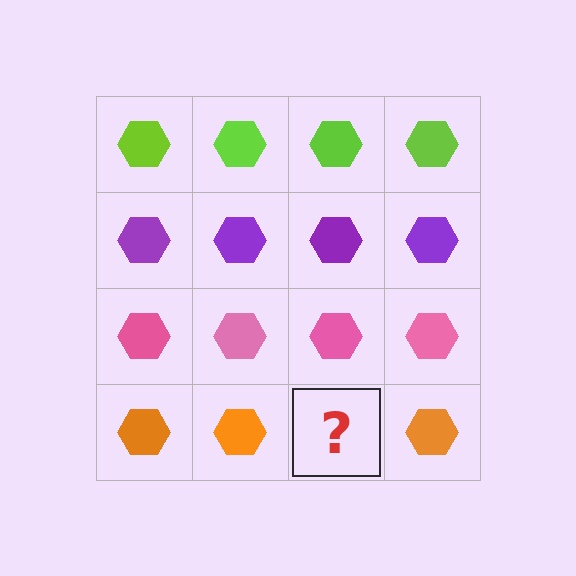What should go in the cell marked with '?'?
The missing cell should contain an orange hexagon.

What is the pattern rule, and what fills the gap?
The rule is that each row has a consistent color. The gap should be filled with an orange hexagon.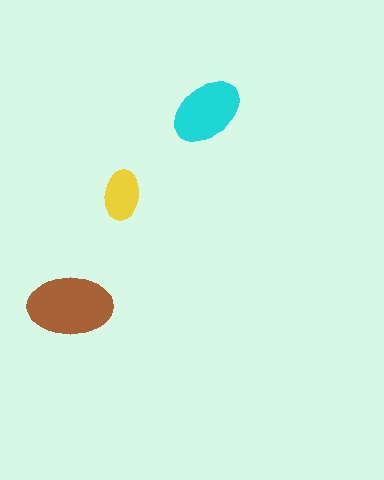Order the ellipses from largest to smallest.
the brown one, the cyan one, the yellow one.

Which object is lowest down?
The brown ellipse is bottommost.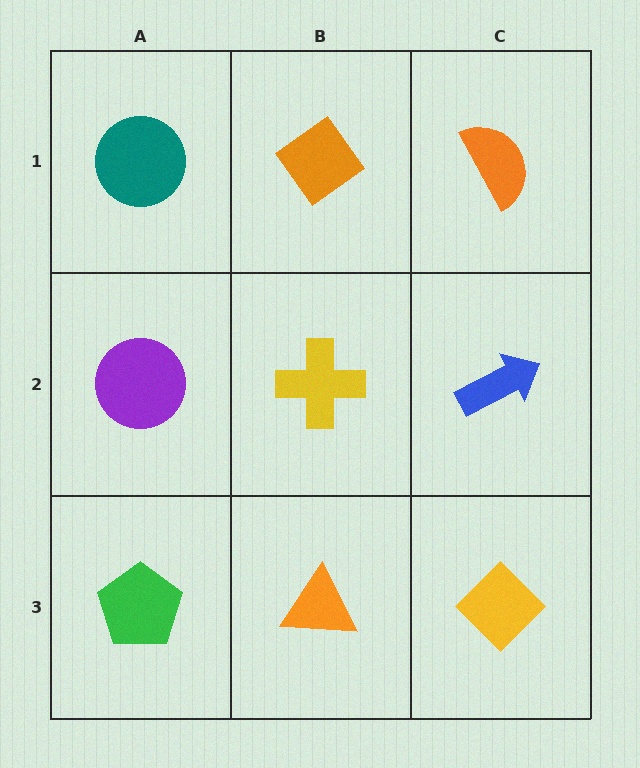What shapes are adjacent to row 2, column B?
An orange diamond (row 1, column B), an orange triangle (row 3, column B), a purple circle (row 2, column A), a blue arrow (row 2, column C).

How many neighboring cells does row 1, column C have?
2.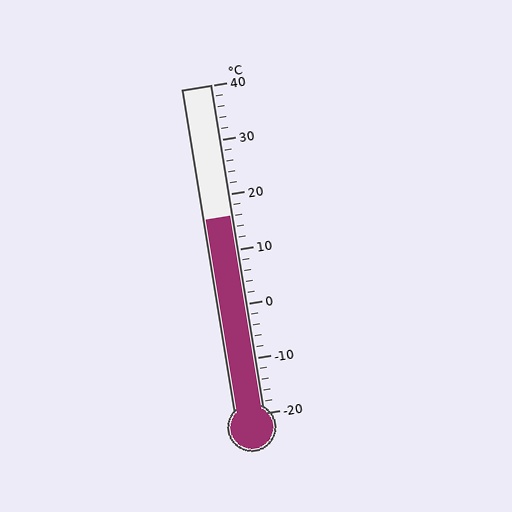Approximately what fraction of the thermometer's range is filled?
The thermometer is filled to approximately 60% of its range.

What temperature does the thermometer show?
The thermometer shows approximately 16°C.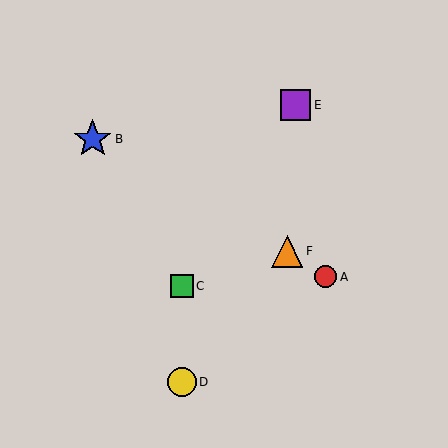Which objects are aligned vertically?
Objects C, D are aligned vertically.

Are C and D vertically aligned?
Yes, both are at x≈182.